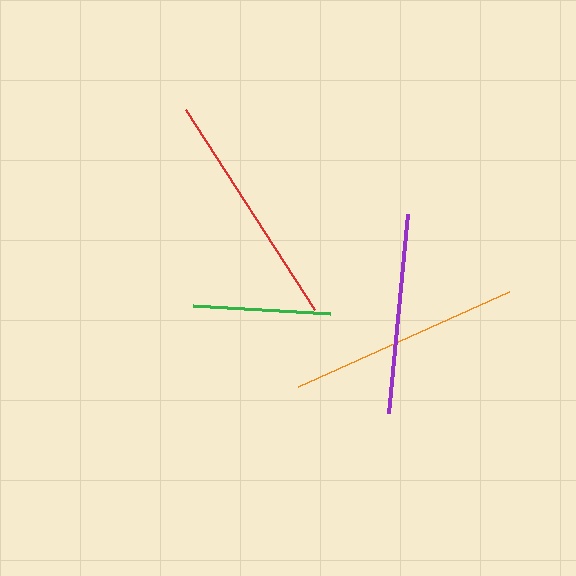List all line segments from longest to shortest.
From longest to shortest: red, orange, purple, green.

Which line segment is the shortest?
The green line is the shortest at approximately 138 pixels.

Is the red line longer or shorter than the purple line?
The red line is longer than the purple line.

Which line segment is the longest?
The red line is the longest at approximately 238 pixels.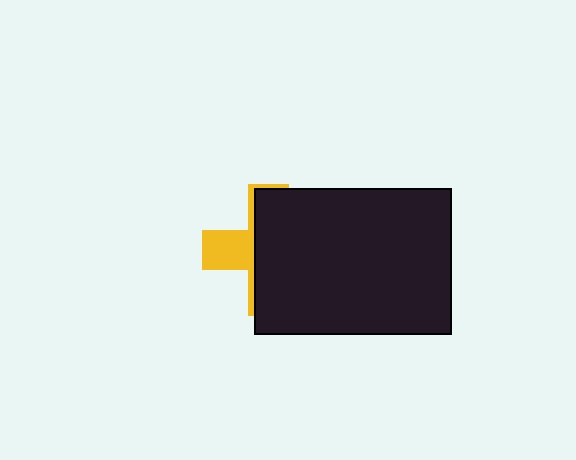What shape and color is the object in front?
The object in front is a black rectangle.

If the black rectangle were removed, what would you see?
You would see the complete yellow cross.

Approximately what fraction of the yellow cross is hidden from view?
Roughly 70% of the yellow cross is hidden behind the black rectangle.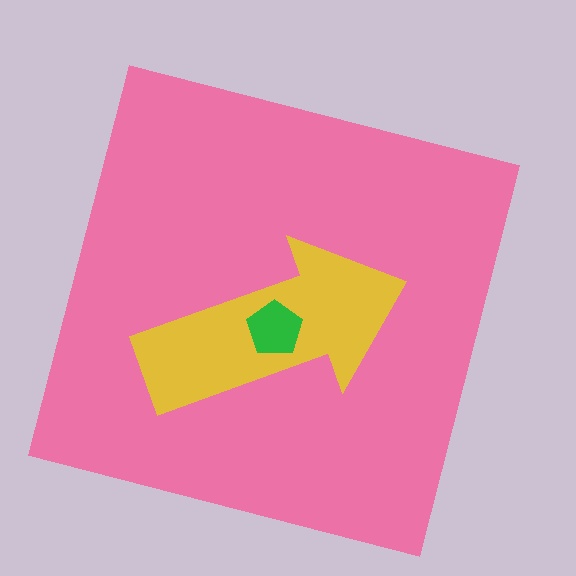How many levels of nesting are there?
3.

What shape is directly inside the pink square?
The yellow arrow.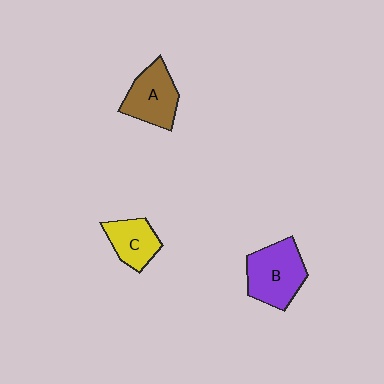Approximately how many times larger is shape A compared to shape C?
Approximately 1.3 times.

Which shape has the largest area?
Shape B (purple).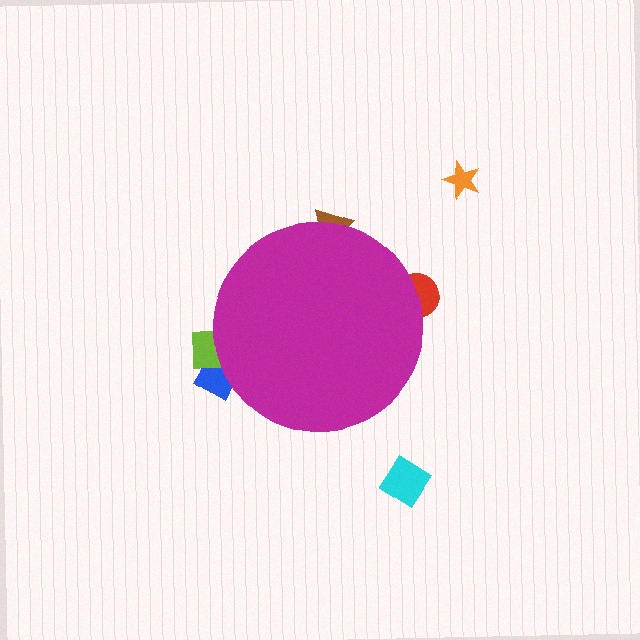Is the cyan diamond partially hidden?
No, the cyan diamond is fully visible.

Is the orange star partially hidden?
No, the orange star is fully visible.